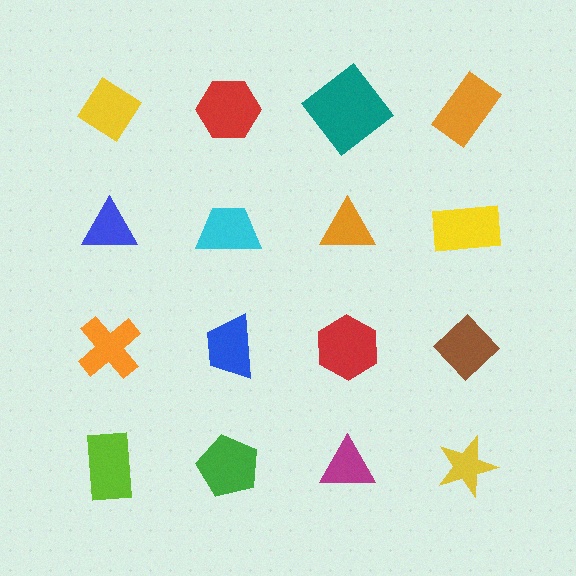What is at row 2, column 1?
A blue triangle.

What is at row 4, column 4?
A yellow star.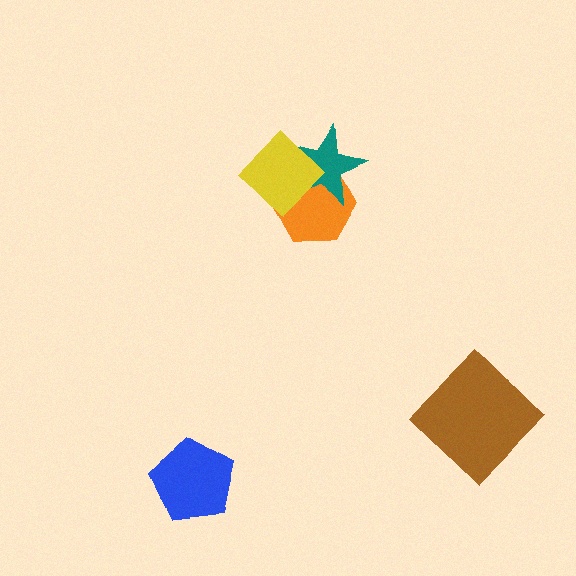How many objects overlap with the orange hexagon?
2 objects overlap with the orange hexagon.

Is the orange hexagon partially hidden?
Yes, it is partially covered by another shape.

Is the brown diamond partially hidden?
No, no other shape covers it.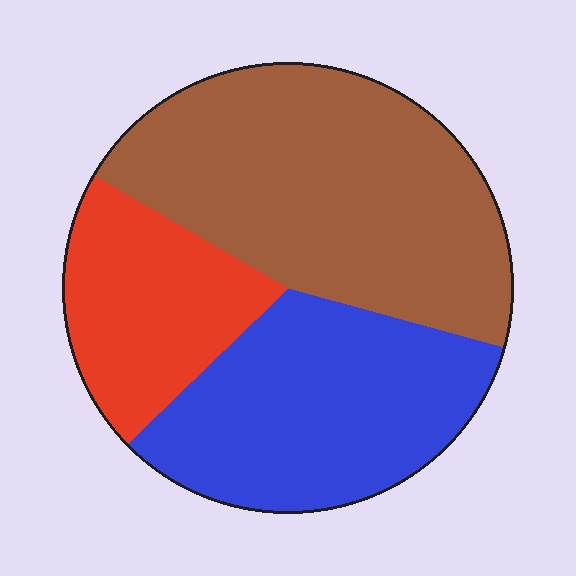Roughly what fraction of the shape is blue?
Blue covers about 35% of the shape.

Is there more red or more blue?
Blue.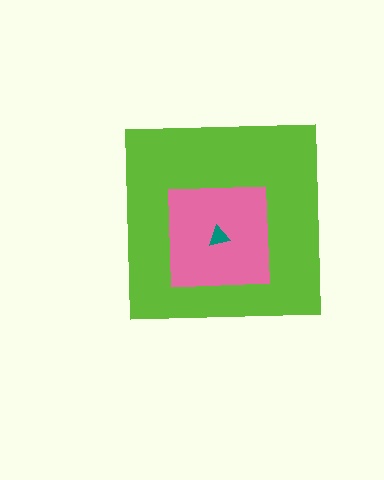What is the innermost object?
The teal triangle.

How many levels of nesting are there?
3.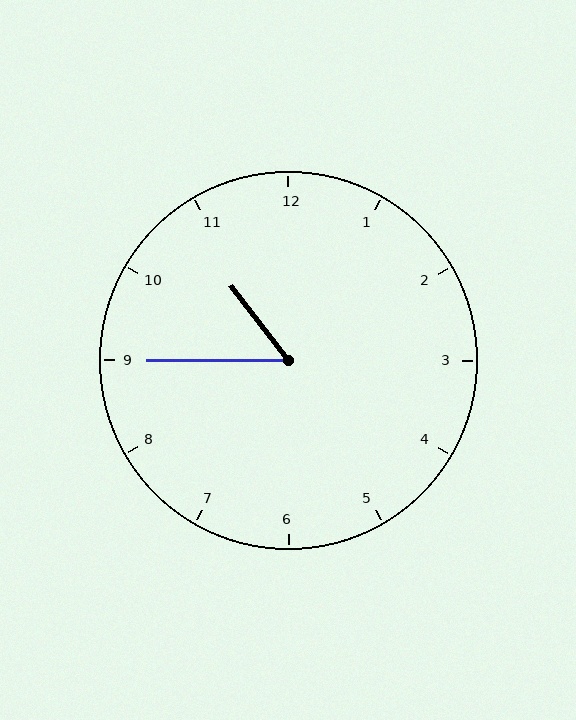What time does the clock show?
10:45.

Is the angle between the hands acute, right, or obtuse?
It is acute.